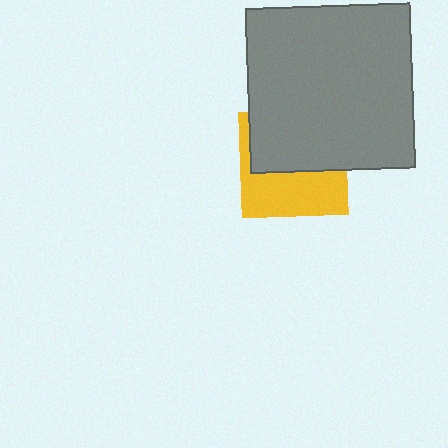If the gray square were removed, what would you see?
You would see the complete yellow square.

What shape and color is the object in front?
The object in front is a gray square.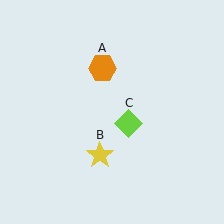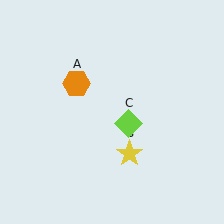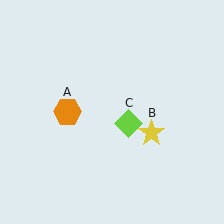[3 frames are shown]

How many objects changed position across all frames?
2 objects changed position: orange hexagon (object A), yellow star (object B).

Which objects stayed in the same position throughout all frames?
Lime diamond (object C) remained stationary.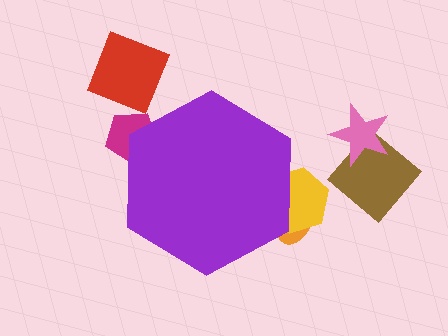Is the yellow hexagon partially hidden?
Yes, the yellow hexagon is partially hidden behind the purple hexagon.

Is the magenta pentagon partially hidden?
Yes, the magenta pentagon is partially hidden behind the purple hexagon.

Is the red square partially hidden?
No, the red square is fully visible.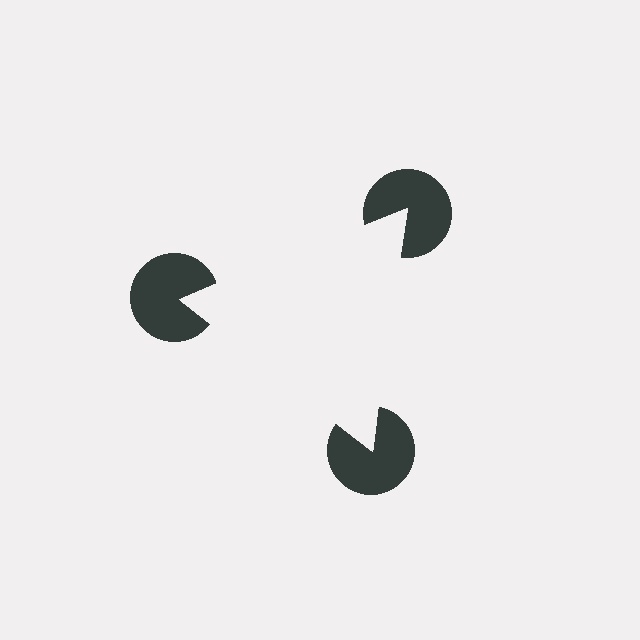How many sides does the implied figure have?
3 sides.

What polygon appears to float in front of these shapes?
An illusory triangle — its edges are inferred from the aligned wedge cuts in the pac-man discs, not physically drawn.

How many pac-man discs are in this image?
There are 3 — one at each vertex of the illusory triangle.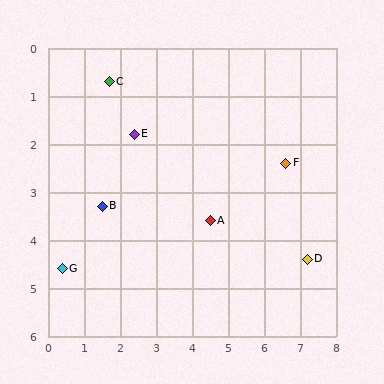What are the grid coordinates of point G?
Point G is at approximately (0.4, 4.6).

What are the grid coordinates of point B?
Point B is at approximately (1.5, 3.3).